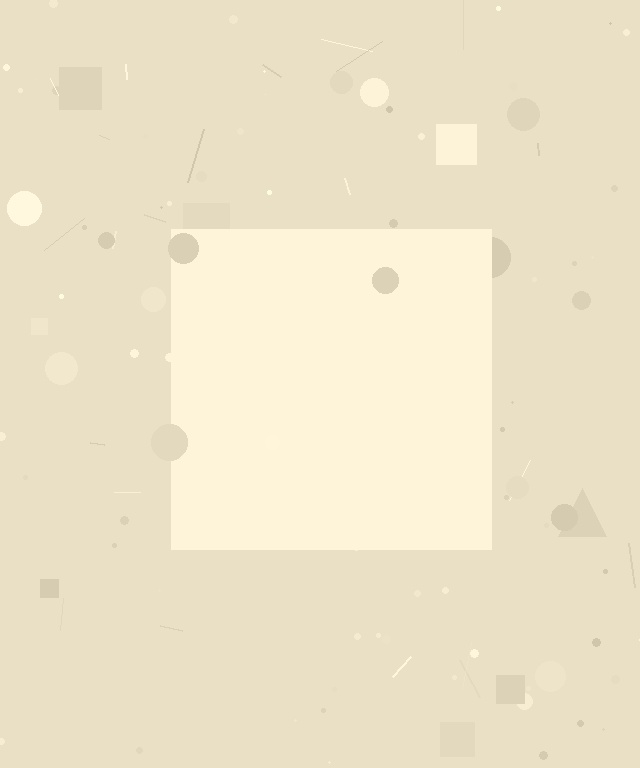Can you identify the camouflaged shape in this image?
The camouflaged shape is a square.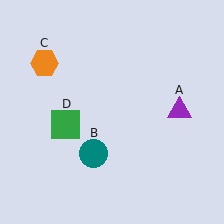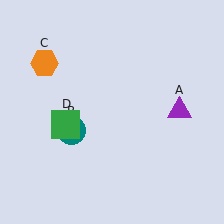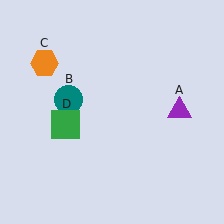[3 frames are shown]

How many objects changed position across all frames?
1 object changed position: teal circle (object B).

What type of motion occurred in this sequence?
The teal circle (object B) rotated clockwise around the center of the scene.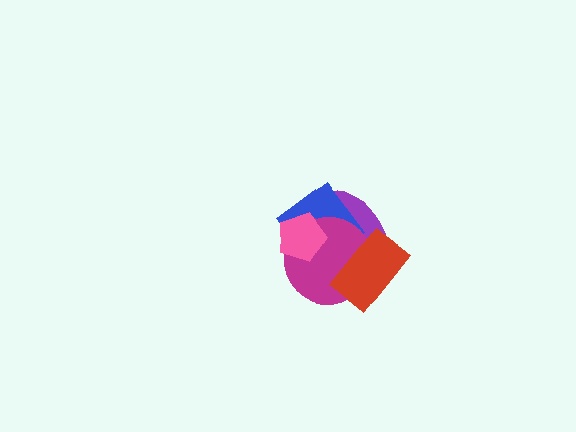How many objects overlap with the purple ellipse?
4 objects overlap with the purple ellipse.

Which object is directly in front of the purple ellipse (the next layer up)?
The blue diamond is directly in front of the purple ellipse.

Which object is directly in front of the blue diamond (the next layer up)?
The magenta circle is directly in front of the blue diamond.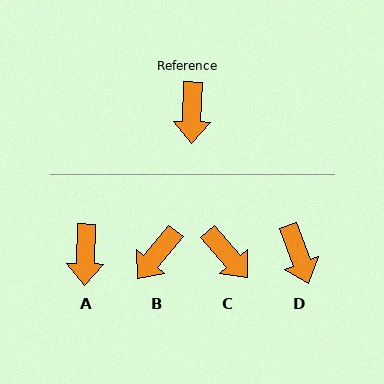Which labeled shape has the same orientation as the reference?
A.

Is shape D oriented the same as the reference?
No, it is off by about 22 degrees.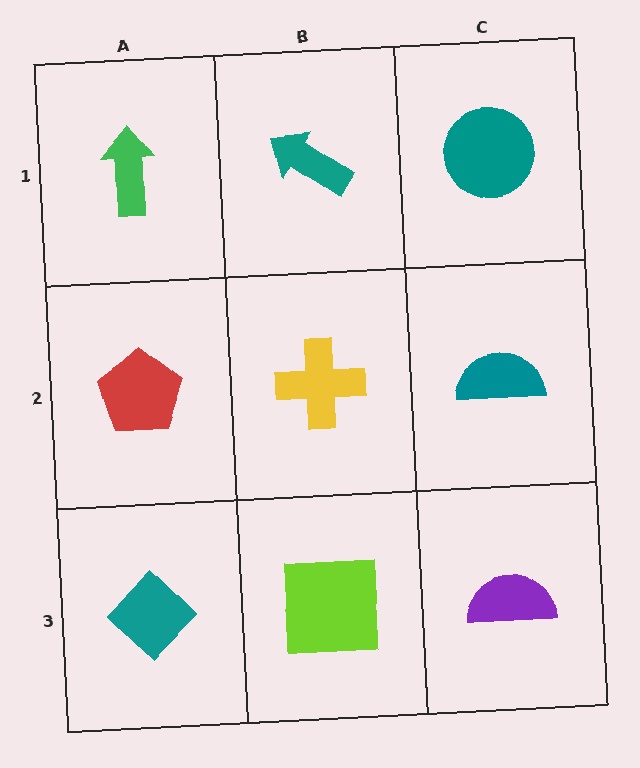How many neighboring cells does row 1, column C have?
2.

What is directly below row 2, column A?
A teal diamond.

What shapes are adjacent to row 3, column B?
A yellow cross (row 2, column B), a teal diamond (row 3, column A), a purple semicircle (row 3, column C).